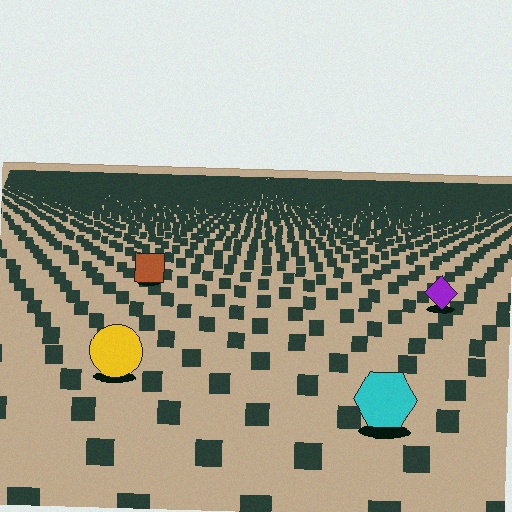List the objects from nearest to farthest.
From nearest to farthest: the cyan hexagon, the yellow circle, the purple diamond, the brown square.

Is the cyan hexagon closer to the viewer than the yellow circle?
Yes. The cyan hexagon is closer — you can tell from the texture gradient: the ground texture is coarser near it.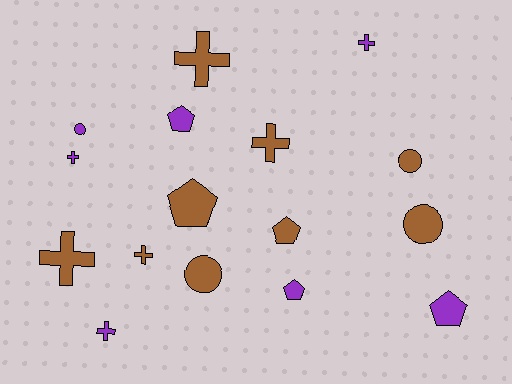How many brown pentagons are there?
There are 2 brown pentagons.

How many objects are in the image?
There are 16 objects.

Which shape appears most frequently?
Cross, with 7 objects.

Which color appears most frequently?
Brown, with 9 objects.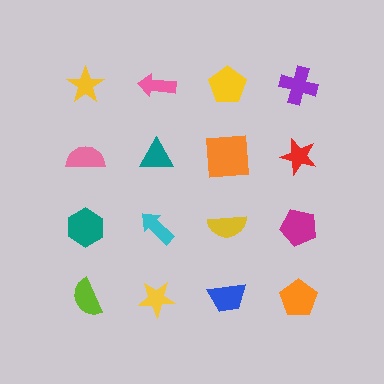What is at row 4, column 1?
A lime semicircle.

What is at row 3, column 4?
A magenta pentagon.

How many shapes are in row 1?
4 shapes.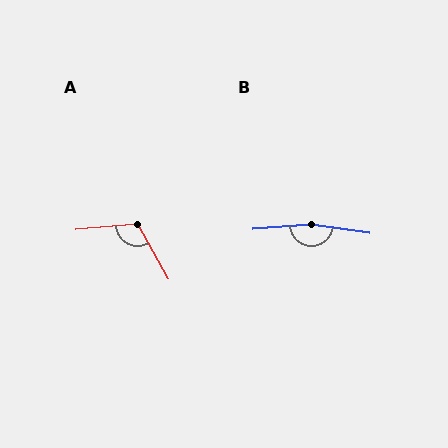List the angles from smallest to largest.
A (115°), B (167°).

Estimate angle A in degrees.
Approximately 115 degrees.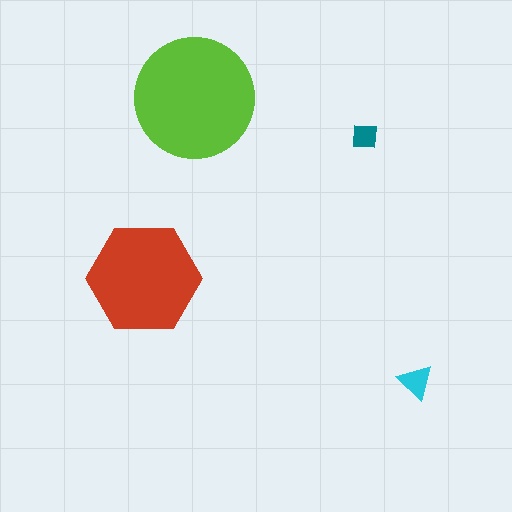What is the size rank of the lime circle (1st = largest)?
1st.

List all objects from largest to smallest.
The lime circle, the red hexagon, the cyan triangle, the teal square.